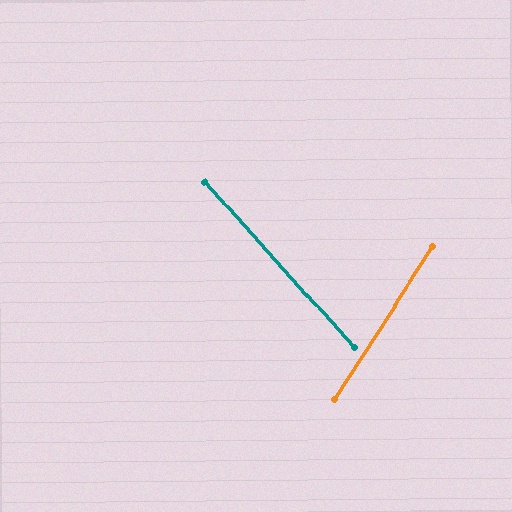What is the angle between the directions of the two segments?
Approximately 74 degrees.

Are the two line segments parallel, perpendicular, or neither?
Neither parallel nor perpendicular — they differ by about 74°.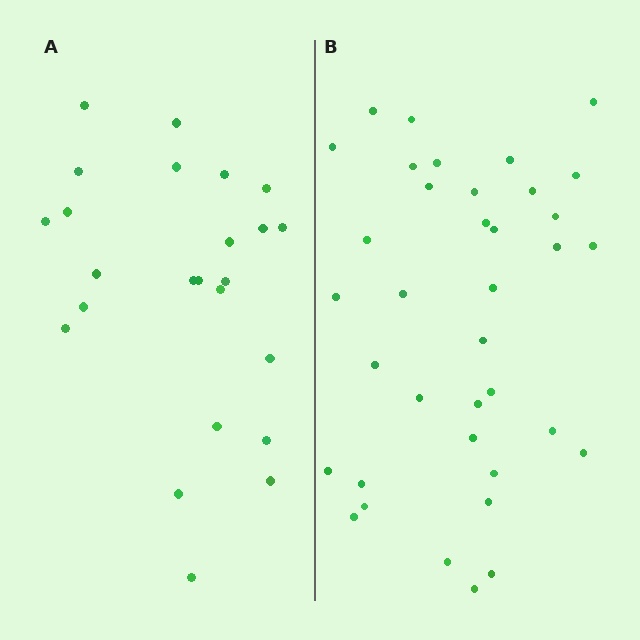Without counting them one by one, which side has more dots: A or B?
Region B (the right region) has more dots.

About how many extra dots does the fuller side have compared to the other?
Region B has approximately 15 more dots than region A.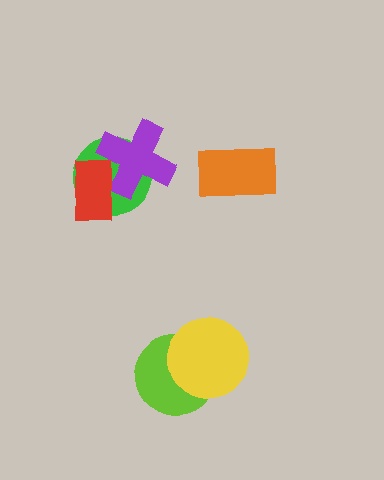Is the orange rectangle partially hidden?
No, no other shape covers it.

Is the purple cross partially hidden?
Yes, it is partially covered by another shape.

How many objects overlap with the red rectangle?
2 objects overlap with the red rectangle.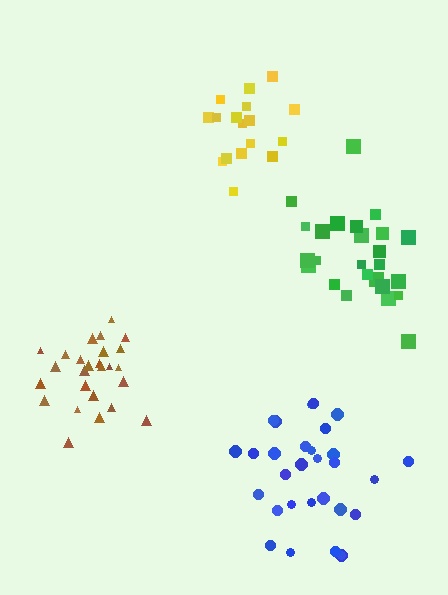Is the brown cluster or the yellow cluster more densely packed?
Brown.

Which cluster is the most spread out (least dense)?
Blue.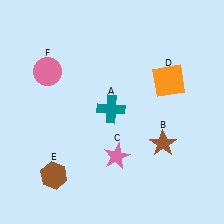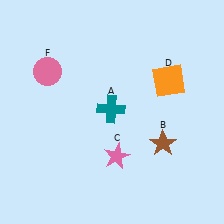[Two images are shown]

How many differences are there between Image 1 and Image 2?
There is 1 difference between the two images.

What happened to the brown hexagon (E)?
The brown hexagon (E) was removed in Image 2. It was in the bottom-left area of Image 1.